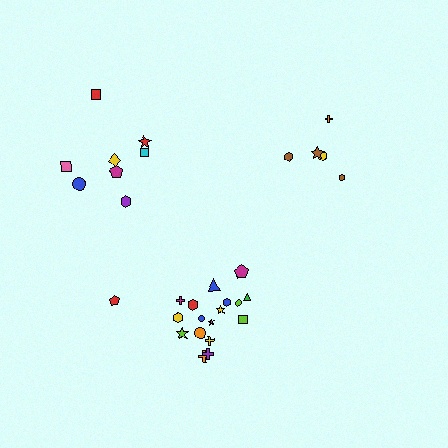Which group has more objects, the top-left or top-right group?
The top-left group.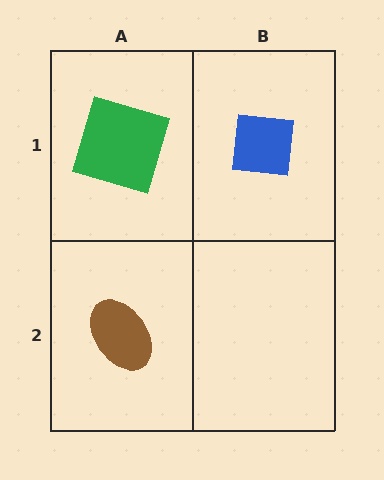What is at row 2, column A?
A brown ellipse.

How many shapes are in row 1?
2 shapes.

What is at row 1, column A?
A green square.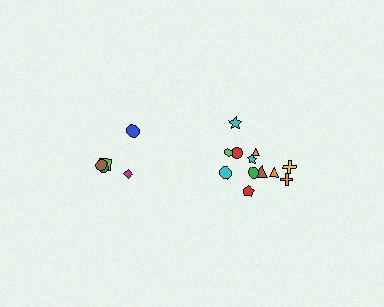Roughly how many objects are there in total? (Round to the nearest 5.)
Roughly 15 objects in total.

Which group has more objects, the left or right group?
The right group.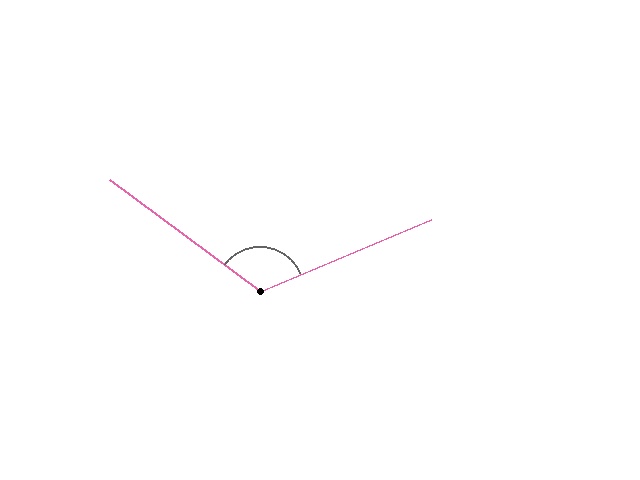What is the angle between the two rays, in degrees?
Approximately 121 degrees.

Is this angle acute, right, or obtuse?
It is obtuse.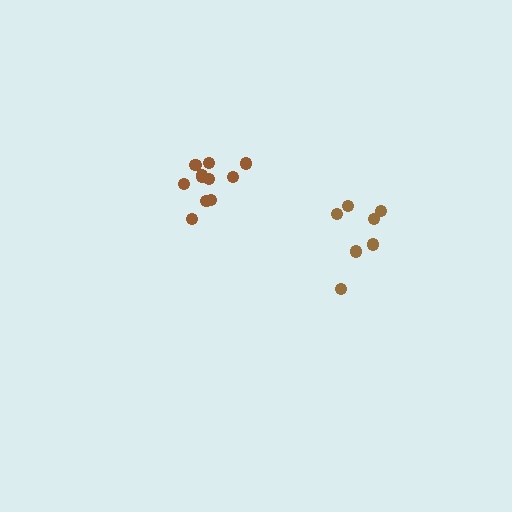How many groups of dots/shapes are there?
There are 2 groups.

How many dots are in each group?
Group 1: 11 dots, Group 2: 7 dots (18 total).